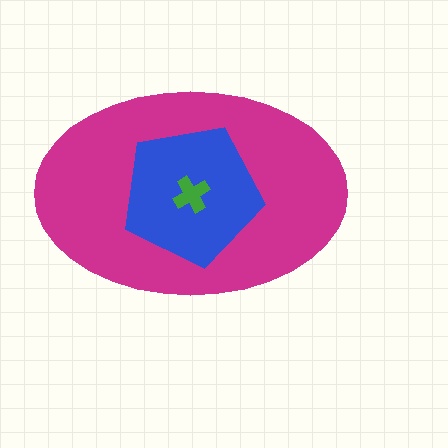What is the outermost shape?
The magenta ellipse.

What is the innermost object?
The green cross.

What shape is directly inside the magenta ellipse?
The blue pentagon.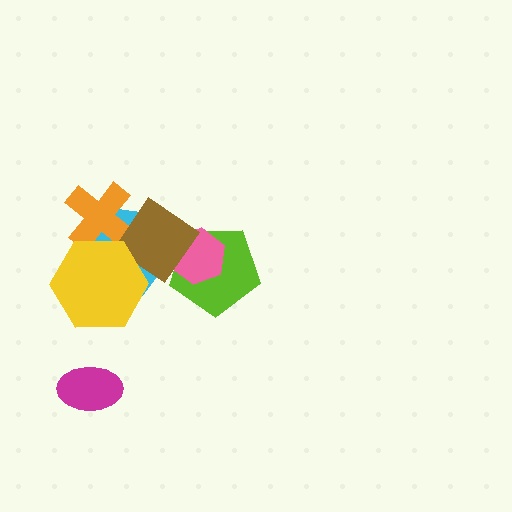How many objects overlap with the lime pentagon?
2 objects overlap with the lime pentagon.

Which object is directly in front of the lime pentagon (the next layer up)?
The pink hexagon is directly in front of the lime pentagon.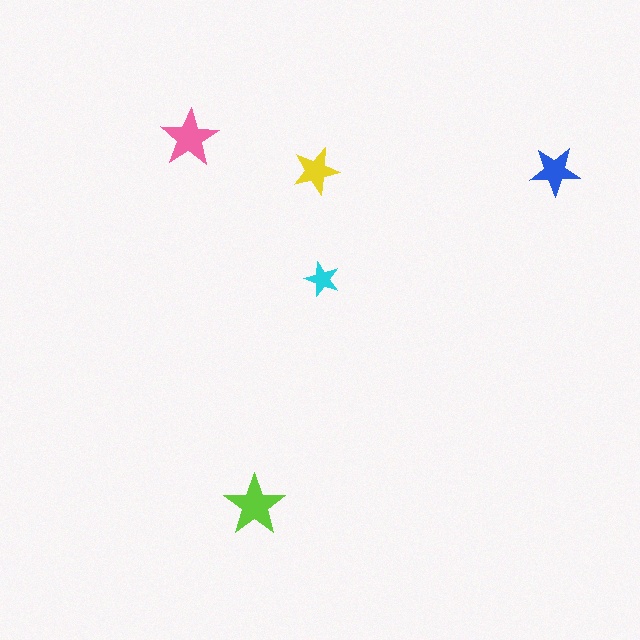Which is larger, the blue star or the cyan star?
The blue one.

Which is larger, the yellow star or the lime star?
The lime one.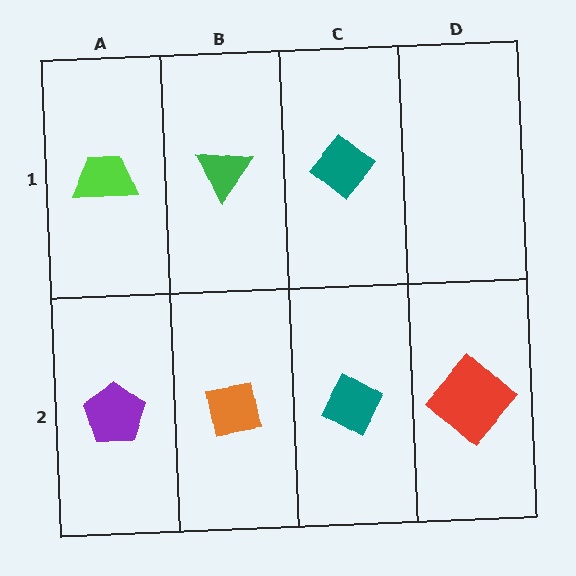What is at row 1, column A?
A lime trapezoid.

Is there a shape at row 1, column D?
No, that cell is empty.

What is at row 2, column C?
A teal diamond.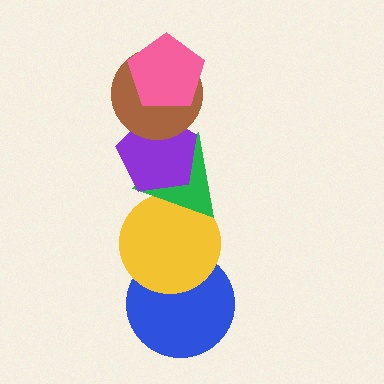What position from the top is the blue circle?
The blue circle is 6th from the top.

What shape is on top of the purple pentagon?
The brown circle is on top of the purple pentagon.